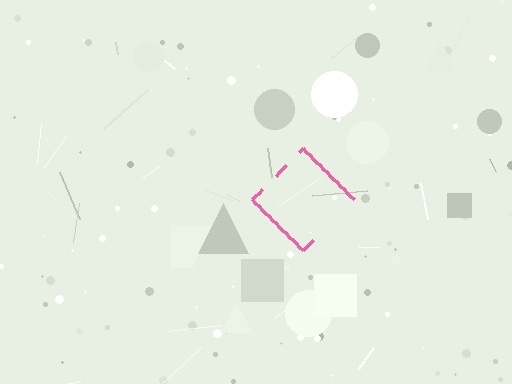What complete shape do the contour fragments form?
The contour fragments form a diamond.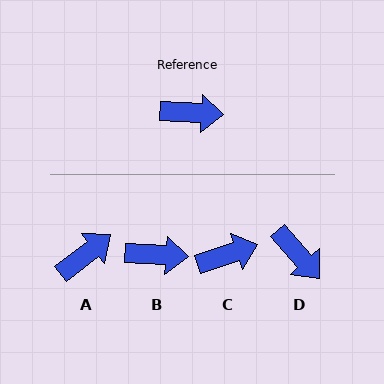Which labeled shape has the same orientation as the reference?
B.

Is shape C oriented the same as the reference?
No, it is off by about 22 degrees.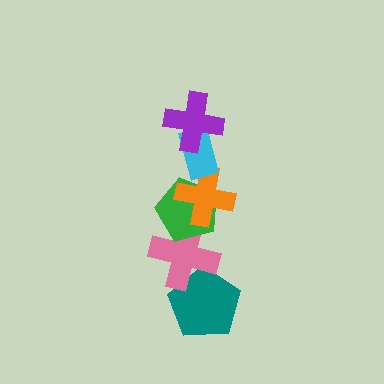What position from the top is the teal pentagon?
The teal pentagon is 6th from the top.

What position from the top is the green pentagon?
The green pentagon is 4th from the top.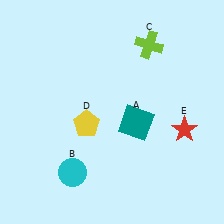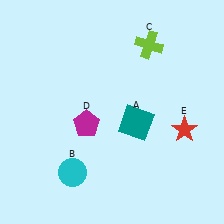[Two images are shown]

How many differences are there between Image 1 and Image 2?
There is 1 difference between the two images.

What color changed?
The pentagon (D) changed from yellow in Image 1 to magenta in Image 2.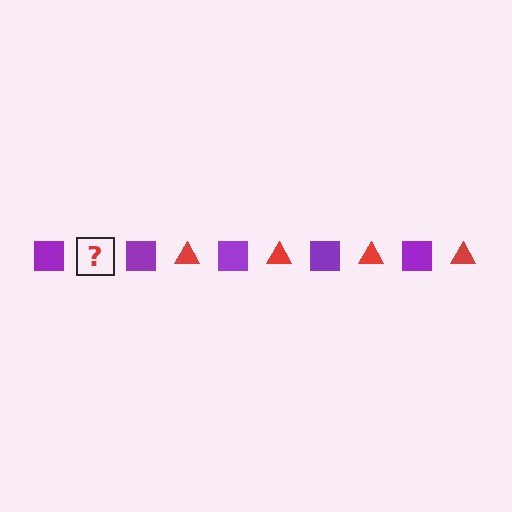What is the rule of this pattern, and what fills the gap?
The rule is that the pattern alternates between purple square and red triangle. The gap should be filled with a red triangle.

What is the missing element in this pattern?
The missing element is a red triangle.